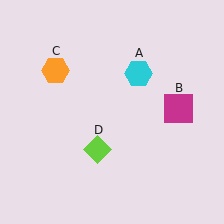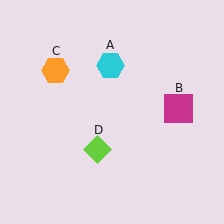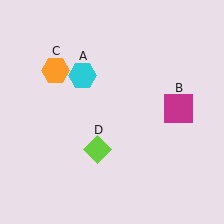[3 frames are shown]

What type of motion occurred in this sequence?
The cyan hexagon (object A) rotated counterclockwise around the center of the scene.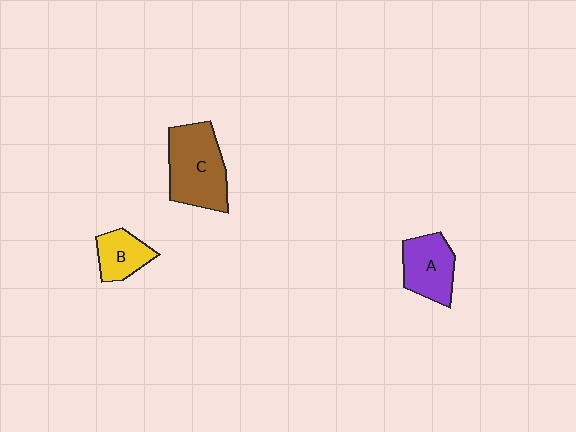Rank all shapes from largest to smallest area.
From largest to smallest: C (brown), A (purple), B (yellow).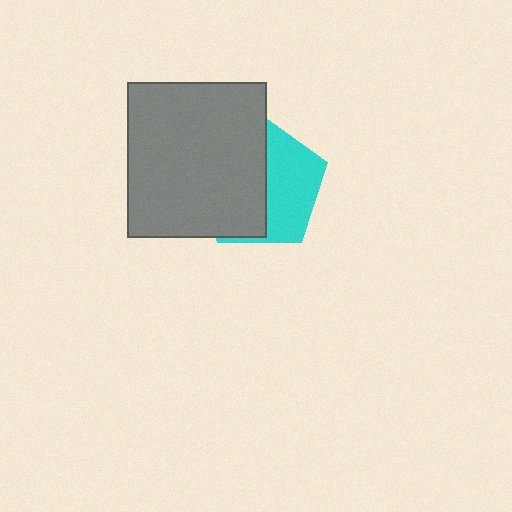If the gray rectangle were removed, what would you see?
You would see the complete cyan pentagon.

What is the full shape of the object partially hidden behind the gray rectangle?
The partially hidden object is a cyan pentagon.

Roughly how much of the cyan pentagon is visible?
A small part of it is visible (roughly 44%).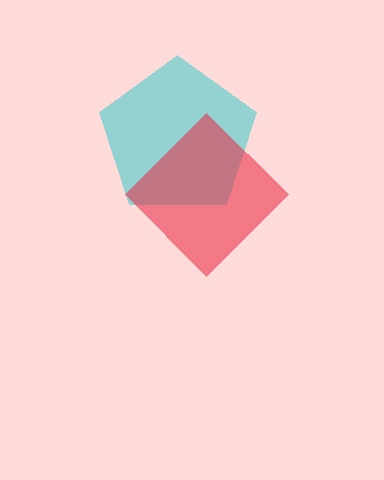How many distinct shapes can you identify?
There are 2 distinct shapes: a cyan pentagon, a red diamond.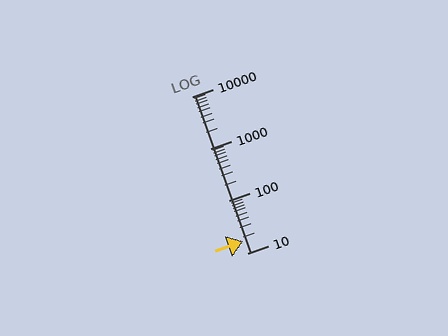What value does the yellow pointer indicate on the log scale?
The pointer indicates approximately 17.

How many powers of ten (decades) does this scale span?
The scale spans 3 decades, from 10 to 10000.